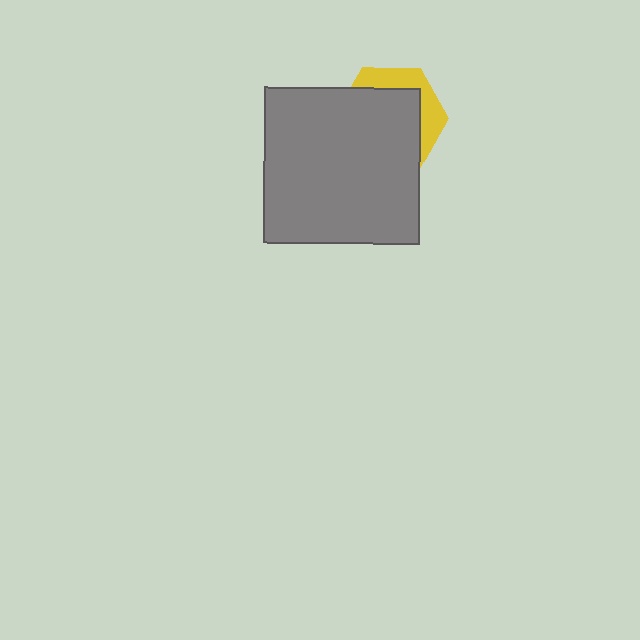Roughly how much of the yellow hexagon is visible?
A small part of it is visible (roughly 30%).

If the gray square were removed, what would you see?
You would see the complete yellow hexagon.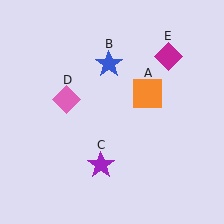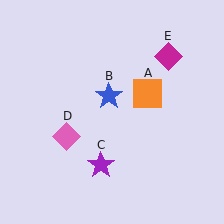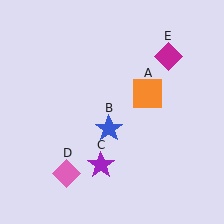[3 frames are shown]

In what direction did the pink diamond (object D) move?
The pink diamond (object D) moved down.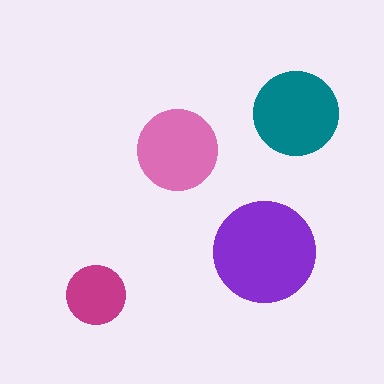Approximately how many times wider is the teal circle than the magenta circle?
About 1.5 times wider.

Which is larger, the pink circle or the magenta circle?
The pink one.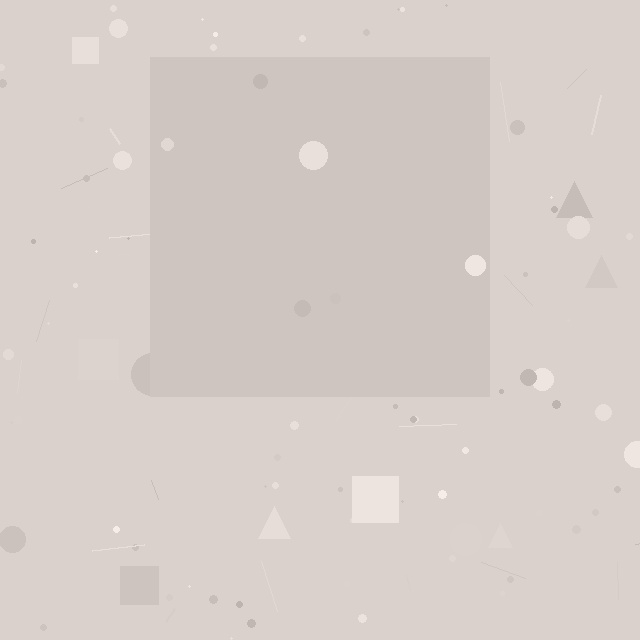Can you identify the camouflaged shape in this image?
The camouflaged shape is a square.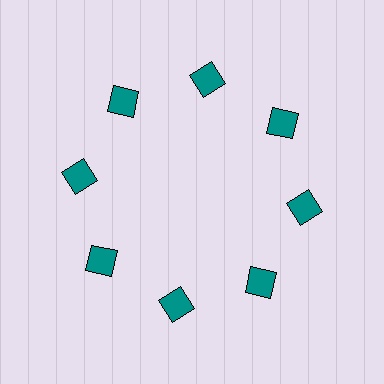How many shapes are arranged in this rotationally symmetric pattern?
There are 8 shapes, arranged in 8 groups of 1.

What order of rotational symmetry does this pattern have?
This pattern has 8-fold rotational symmetry.